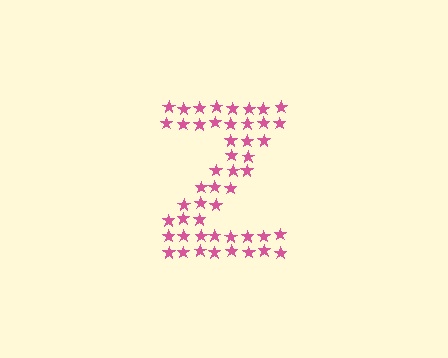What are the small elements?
The small elements are stars.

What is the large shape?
The large shape is the letter Z.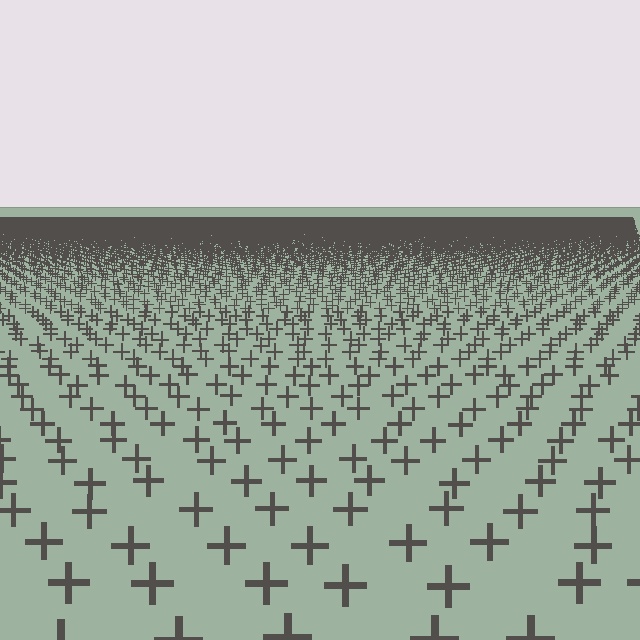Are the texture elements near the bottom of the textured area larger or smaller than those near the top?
Larger. Near the bottom, elements are closer to the viewer and appear at a bigger on-screen size.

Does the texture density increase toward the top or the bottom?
Density increases toward the top.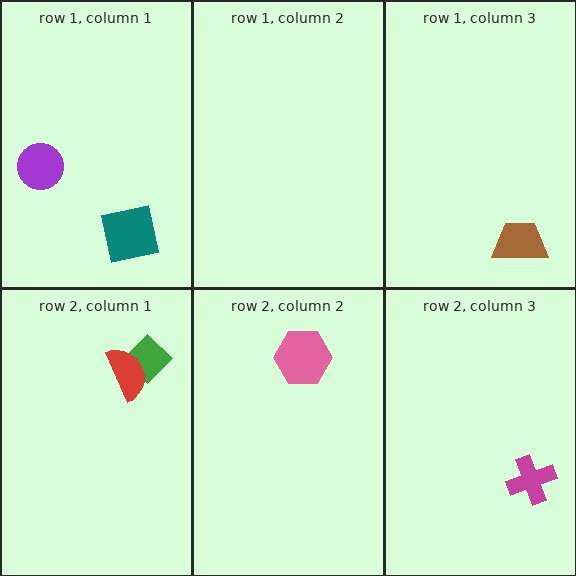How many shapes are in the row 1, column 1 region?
2.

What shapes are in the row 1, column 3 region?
The brown trapezoid.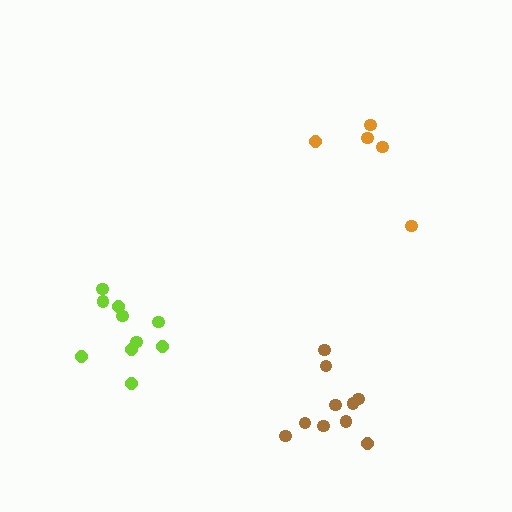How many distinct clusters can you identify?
There are 3 distinct clusters.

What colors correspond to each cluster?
The clusters are colored: orange, brown, lime.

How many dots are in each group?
Group 1: 5 dots, Group 2: 10 dots, Group 3: 10 dots (25 total).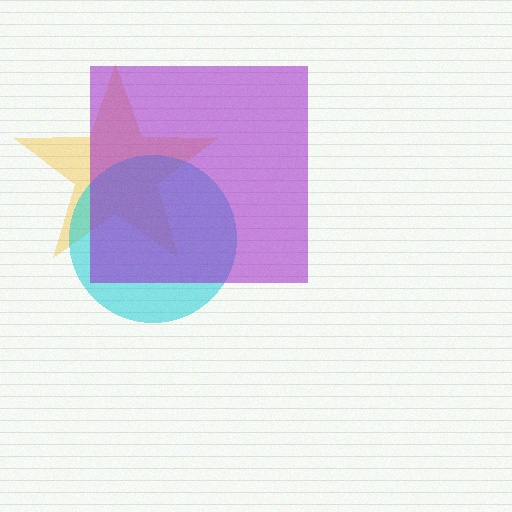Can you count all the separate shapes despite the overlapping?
Yes, there are 3 separate shapes.